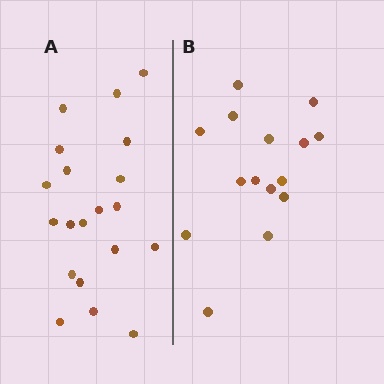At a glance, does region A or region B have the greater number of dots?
Region A (the left region) has more dots.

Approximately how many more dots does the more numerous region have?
Region A has about 5 more dots than region B.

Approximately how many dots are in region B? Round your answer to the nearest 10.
About 20 dots. (The exact count is 15, which rounds to 20.)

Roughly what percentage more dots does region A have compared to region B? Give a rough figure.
About 35% more.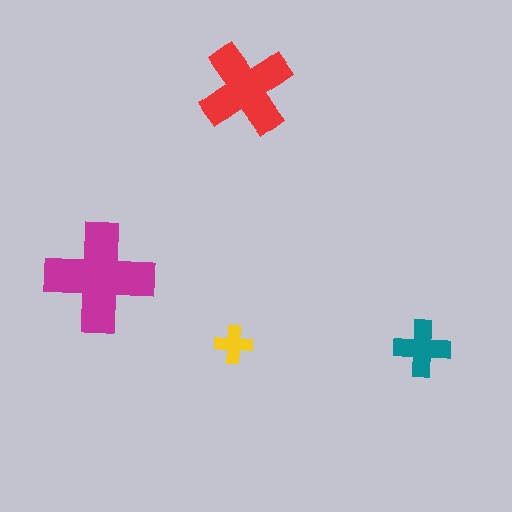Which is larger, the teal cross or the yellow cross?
The teal one.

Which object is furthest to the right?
The teal cross is rightmost.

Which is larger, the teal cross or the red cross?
The red one.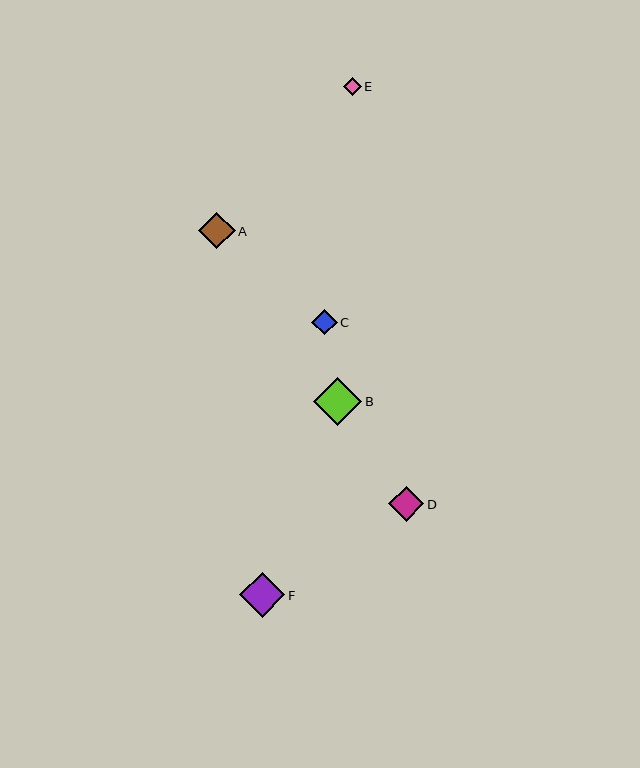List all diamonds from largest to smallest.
From largest to smallest: B, F, A, D, C, E.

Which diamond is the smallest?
Diamond E is the smallest with a size of approximately 17 pixels.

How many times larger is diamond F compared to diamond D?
Diamond F is approximately 1.3 times the size of diamond D.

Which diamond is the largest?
Diamond B is the largest with a size of approximately 48 pixels.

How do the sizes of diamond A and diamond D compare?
Diamond A and diamond D are approximately the same size.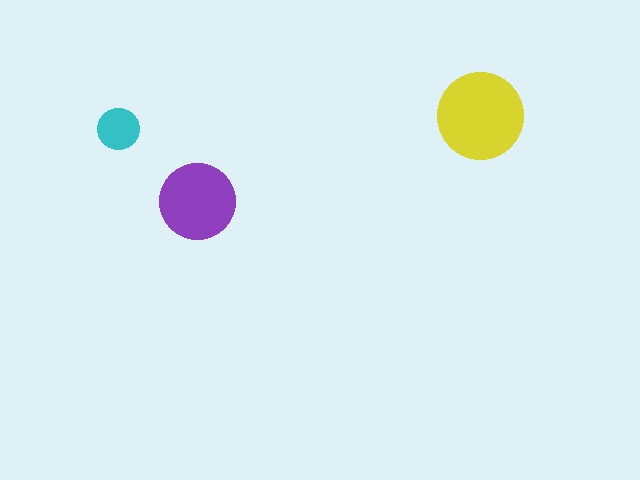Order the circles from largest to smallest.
the yellow one, the purple one, the cyan one.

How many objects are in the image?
There are 3 objects in the image.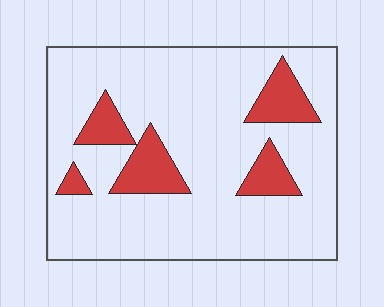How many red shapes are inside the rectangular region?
5.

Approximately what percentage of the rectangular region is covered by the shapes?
Approximately 15%.